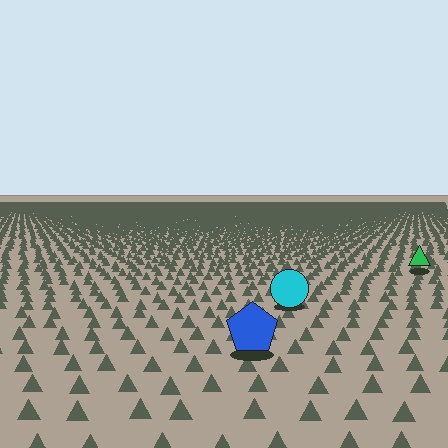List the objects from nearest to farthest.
From nearest to farthest: the blue pentagon, the cyan circle, the green triangle.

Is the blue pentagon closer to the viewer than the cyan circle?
Yes. The blue pentagon is closer — you can tell from the texture gradient: the ground texture is coarser near it.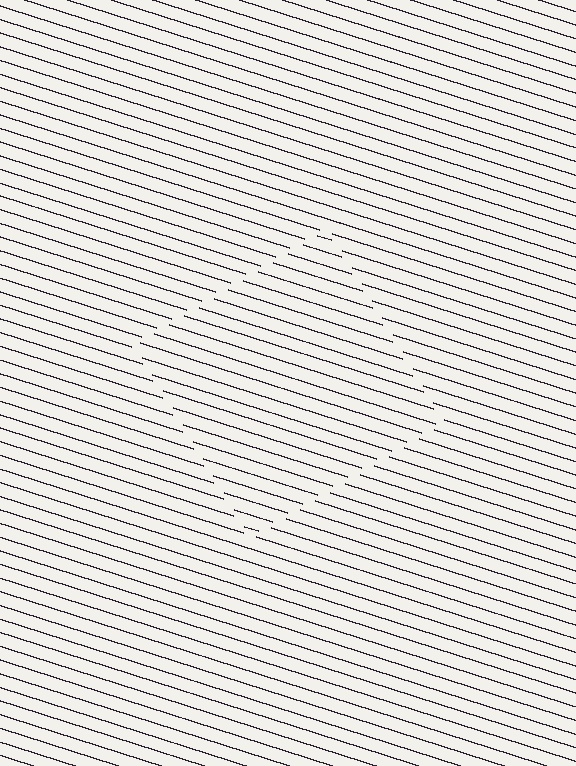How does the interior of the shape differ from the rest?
The interior of the shape contains the same grating, shifted by half a period — the contour is defined by the phase discontinuity where line-ends from the inner and outer gratings abut.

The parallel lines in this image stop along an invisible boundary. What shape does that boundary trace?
An illusory square. The interior of the shape contains the same grating, shifted by half a period — the contour is defined by the phase discontinuity where line-ends from the inner and outer gratings abut.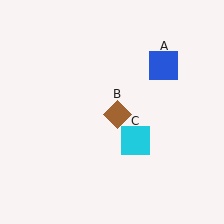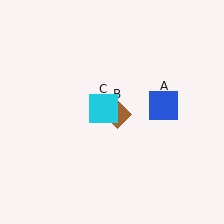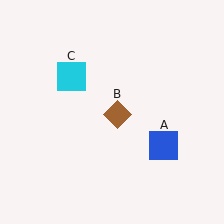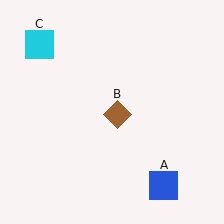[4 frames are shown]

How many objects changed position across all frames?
2 objects changed position: blue square (object A), cyan square (object C).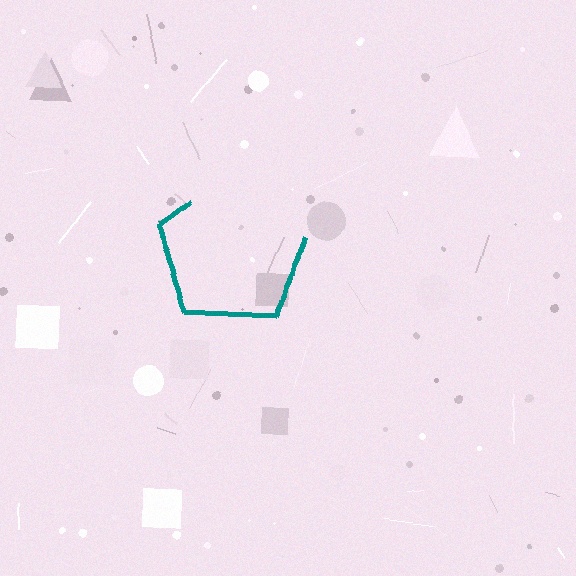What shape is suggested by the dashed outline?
The dashed outline suggests a pentagon.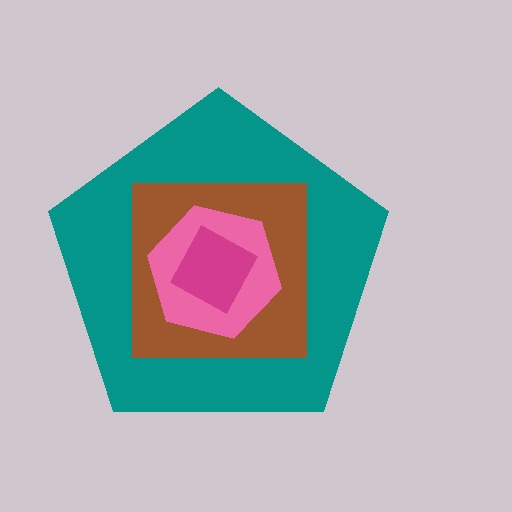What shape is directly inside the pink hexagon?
The magenta diamond.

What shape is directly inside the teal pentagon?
The brown square.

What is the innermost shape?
The magenta diamond.